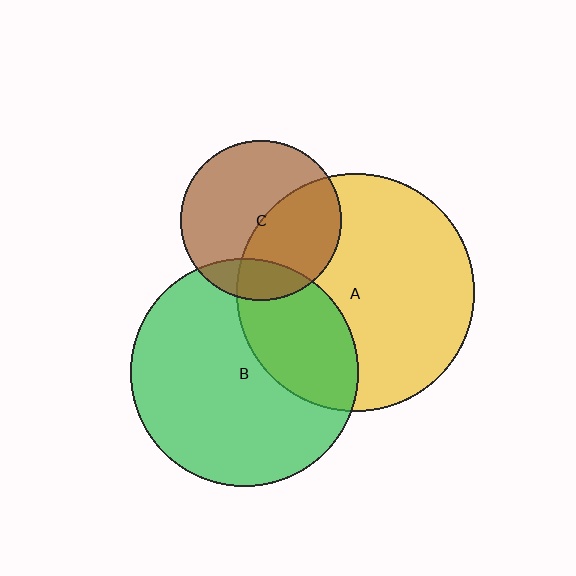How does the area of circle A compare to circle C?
Approximately 2.2 times.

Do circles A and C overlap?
Yes.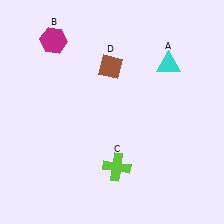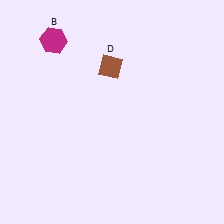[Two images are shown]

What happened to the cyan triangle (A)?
The cyan triangle (A) was removed in Image 2. It was in the top-right area of Image 1.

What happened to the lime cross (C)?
The lime cross (C) was removed in Image 2. It was in the bottom-right area of Image 1.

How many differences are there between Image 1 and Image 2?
There are 2 differences between the two images.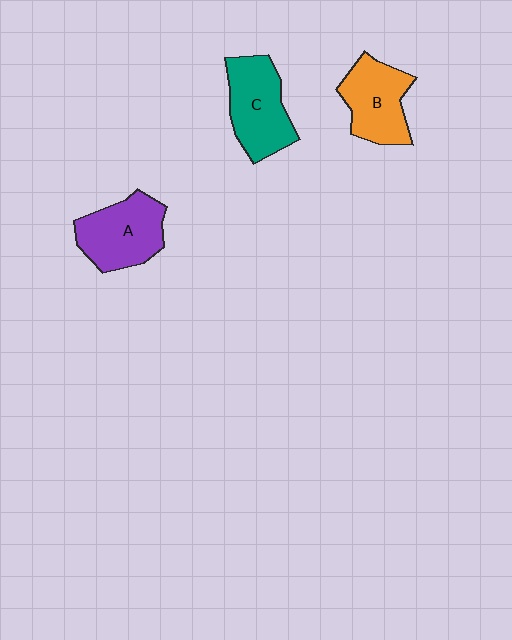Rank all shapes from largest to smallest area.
From largest to smallest: C (teal), A (purple), B (orange).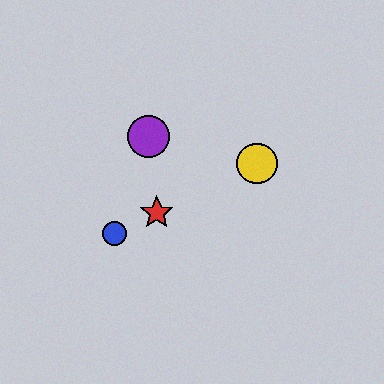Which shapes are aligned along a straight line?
The red star, the blue circle, the green circle, the yellow circle are aligned along a straight line.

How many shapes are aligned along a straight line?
4 shapes (the red star, the blue circle, the green circle, the yellow circle) are aligned along a straight line.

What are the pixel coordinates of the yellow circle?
The yellow circle is at (257, 163).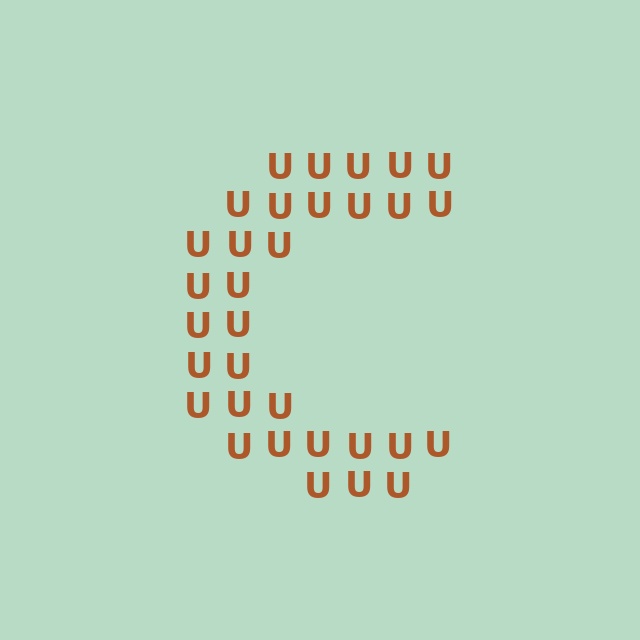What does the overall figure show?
The overall figure shows the letter C.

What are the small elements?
The small elements are letter U's.